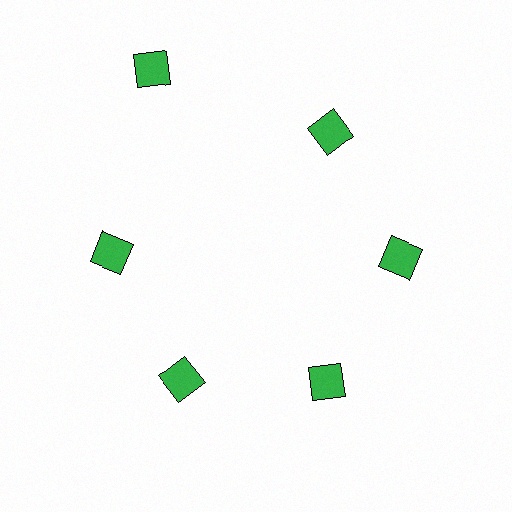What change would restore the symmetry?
The symmetry would be restored by moving it inward, back onto the ring so that all 6 diamonds sit at equal angles and equal distance from the center.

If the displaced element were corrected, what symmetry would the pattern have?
It would have 6-fold rotational symmetry — the pattern would map onto itself every 60 degrees.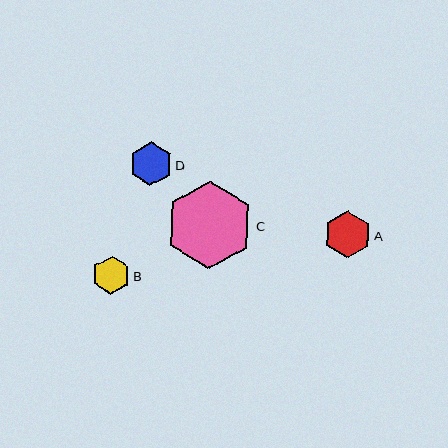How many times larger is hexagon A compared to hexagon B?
Hexagon A is approximately 1.2 times the size of hexagon B.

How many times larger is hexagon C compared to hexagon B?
Hexagon C is approximately 2.3 times the size of hexagon B.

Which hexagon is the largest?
Hexagon C is the largest with a size of approximately 88 pixels.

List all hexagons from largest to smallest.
From largest to smallest: C, A, D, B.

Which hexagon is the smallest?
Hexagon B is the smallest with a size of approximately 38 pixels.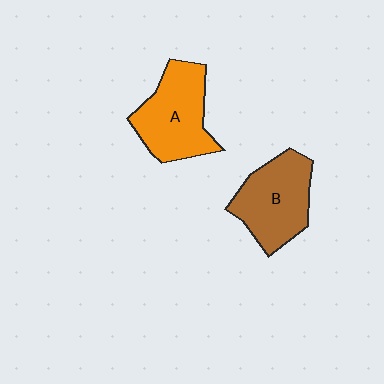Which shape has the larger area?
Shape A (orange).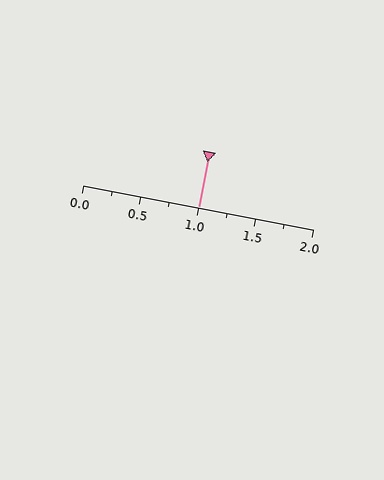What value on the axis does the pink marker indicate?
The marker indicates approximately 1.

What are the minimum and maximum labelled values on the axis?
The axis runs from 0.0 to 2.0.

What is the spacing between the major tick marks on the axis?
The major ticks are spaced 0.5 apart.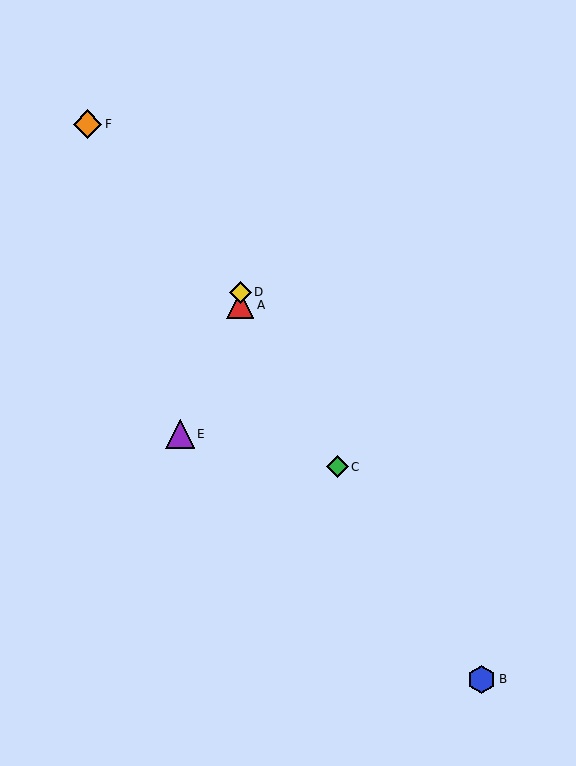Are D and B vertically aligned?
No, D is at x≈240 and B is at x≈481.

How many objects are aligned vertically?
2 objects (A, D) are aligned vertically.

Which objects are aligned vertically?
Objects A, D are aligned vertically.